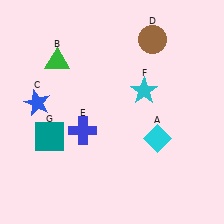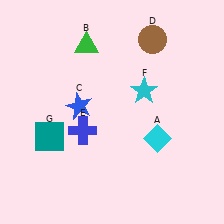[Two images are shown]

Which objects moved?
The objects that moved are: the green triangle (B), the blue star (C).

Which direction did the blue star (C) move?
The blue star (C) moved right.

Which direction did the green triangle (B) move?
The green triangle (B) moved right.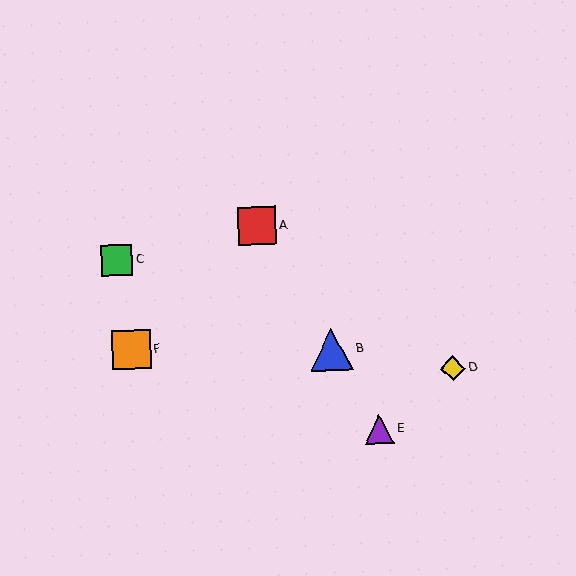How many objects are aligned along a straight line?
3 objects (A, B, E) are aligned along a straight line.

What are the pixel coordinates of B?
Object B is at (331, 350).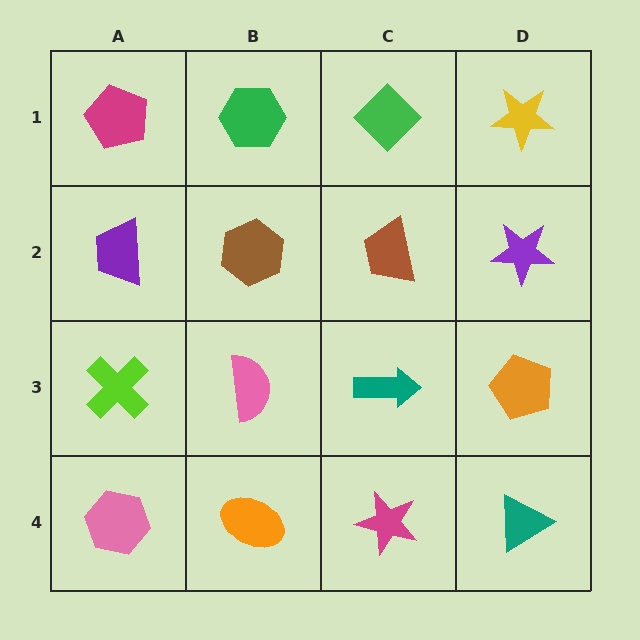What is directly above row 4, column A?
A lime cross.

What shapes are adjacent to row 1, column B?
A brown hexagon (row 2, column B), a magenta pentagon (row 1, column A), a green diamond (row 1, column C).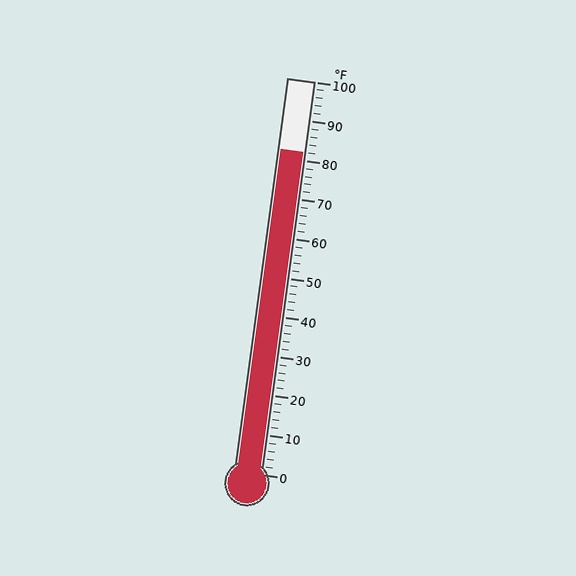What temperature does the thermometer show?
The thermometer shows approximately 82°F.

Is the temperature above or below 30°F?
The temperature is above 30°F.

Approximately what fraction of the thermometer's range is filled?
The thermometer is filled to approximately 80% of its range.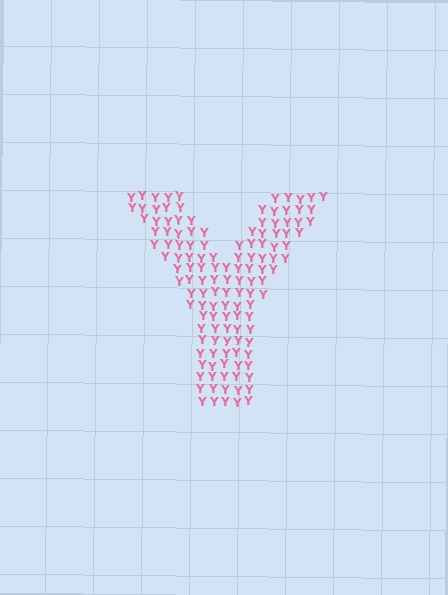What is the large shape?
The large shape is the letter Y.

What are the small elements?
The small elements are letter Y's.